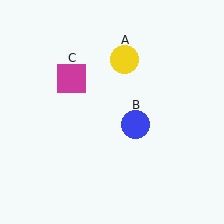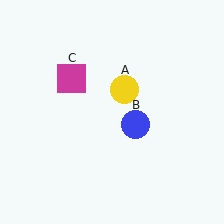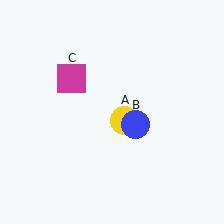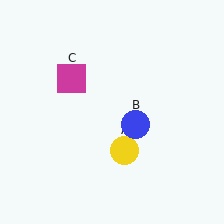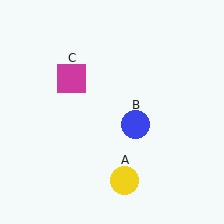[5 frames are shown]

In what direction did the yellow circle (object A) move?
The yellow circle (object A) moved down.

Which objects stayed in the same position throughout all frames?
Blue circle (object B) and magenta square (object C) remained stationary.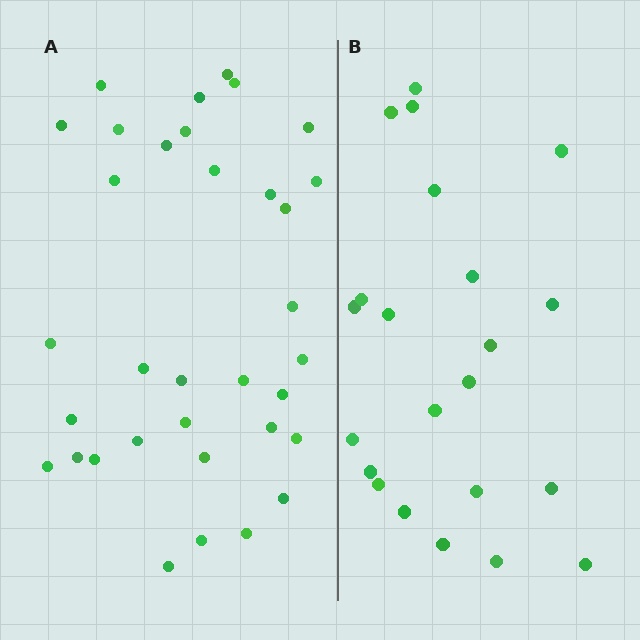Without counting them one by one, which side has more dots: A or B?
Region A (the left region) has more dots.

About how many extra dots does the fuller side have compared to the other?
Region A has roughly 12 or so more dots than region B.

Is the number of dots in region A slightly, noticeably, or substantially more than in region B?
Region A has substantially more. The ratio is roughly 1.5 to 1.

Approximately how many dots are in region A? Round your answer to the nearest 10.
About 30 dots. (The exact count is 34, which rounds to 30.)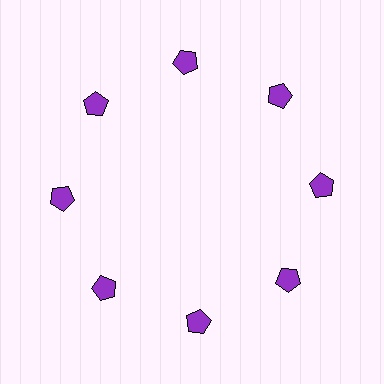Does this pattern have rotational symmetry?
Yes, this pattern has 8-fold rotational symmetry. It looks the same after rotating 45 degrees around the center.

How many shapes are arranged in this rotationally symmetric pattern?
There are 8 shapes, arranged in 8 groups of 1.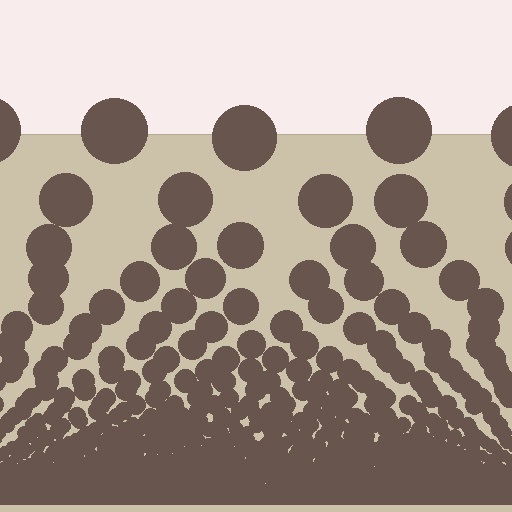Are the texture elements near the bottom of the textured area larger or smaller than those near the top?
Smaller. The gradient is inverted — elements near the bottom are smaller and denser.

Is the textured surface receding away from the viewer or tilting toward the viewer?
The surface appears to tilt toward the viewer. Texture elements get larger and sparser toward the top.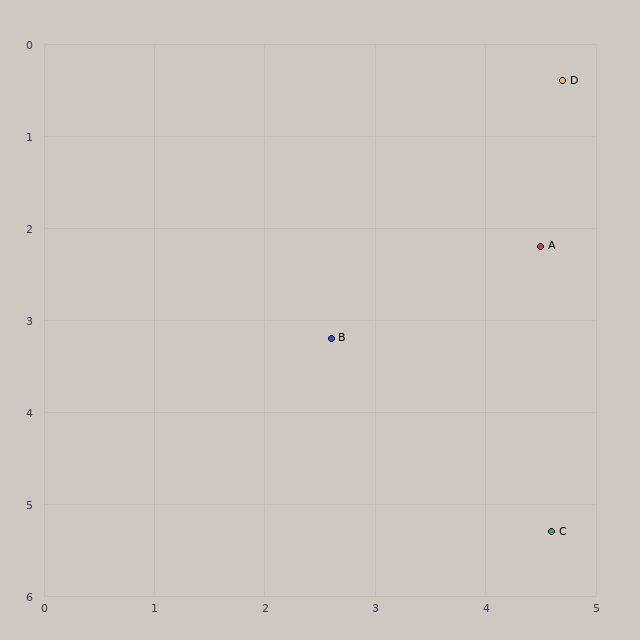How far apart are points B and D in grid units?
Points B and D are about 3.5 grid units apart.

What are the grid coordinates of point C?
Point C is at approximately (4.6, 5.3).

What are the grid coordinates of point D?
Point D is at approximately (4.7, 0.4).